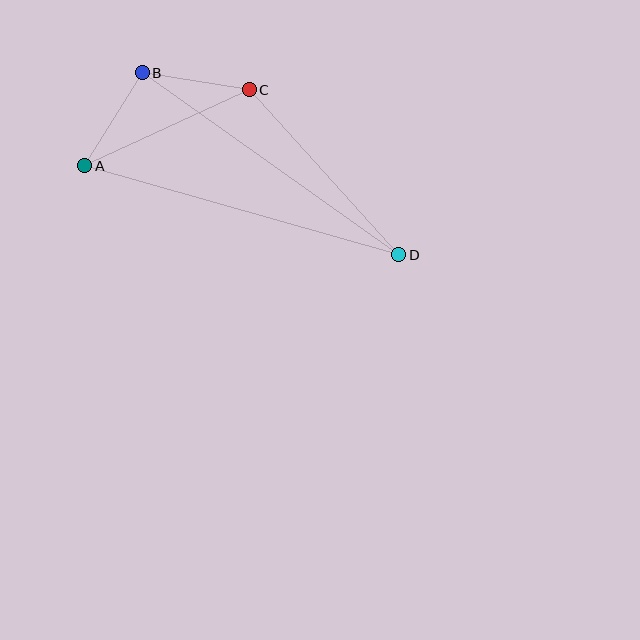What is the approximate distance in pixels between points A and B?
The distance between A and B is approximately 109 pixels.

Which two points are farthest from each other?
Points A and D are farthest from each other.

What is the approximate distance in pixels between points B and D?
The distance between B and D is approximately 314 pixels.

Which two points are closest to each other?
Points B and C are closest to each other.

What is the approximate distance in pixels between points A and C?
The distance between A and C is approximately 181 pixels.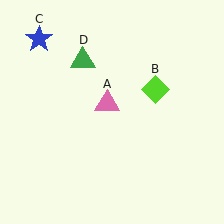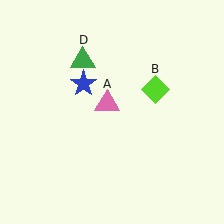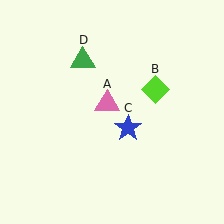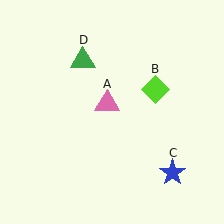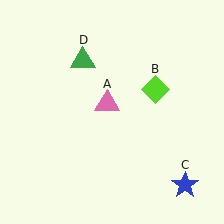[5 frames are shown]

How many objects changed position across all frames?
1 object changed position: blue star (object C).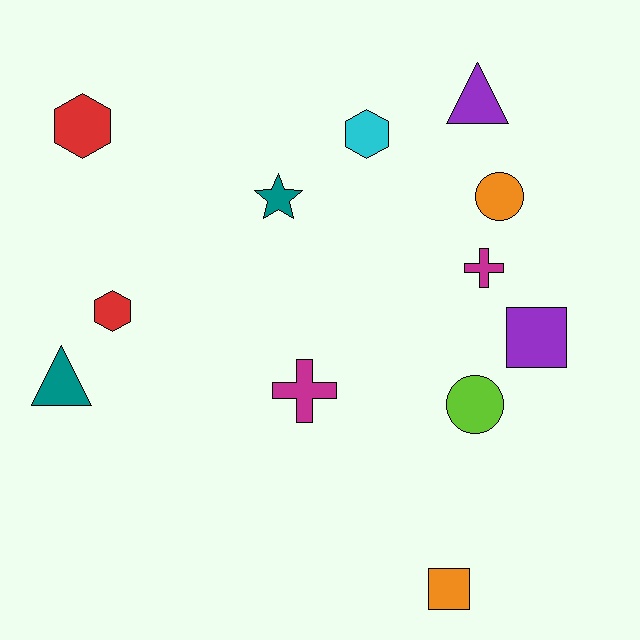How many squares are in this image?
There are 2 squares.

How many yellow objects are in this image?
There are no yellow objects.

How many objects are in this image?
There are 12 objects.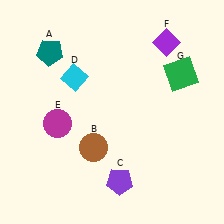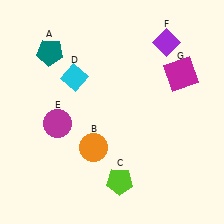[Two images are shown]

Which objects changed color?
B changed from brown to orange. C changed from purple to lime. G changed from green to magenta.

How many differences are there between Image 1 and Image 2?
There are 3 differences between the two images.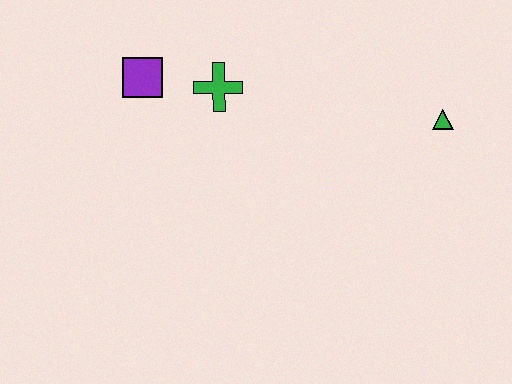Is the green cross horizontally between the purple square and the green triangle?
Yes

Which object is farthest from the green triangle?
The purple square is farthest from the green triangle.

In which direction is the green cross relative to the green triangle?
The green cross is to the left of the green triangle.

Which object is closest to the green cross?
The purple square is closest to the green cross.